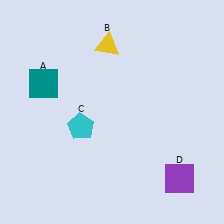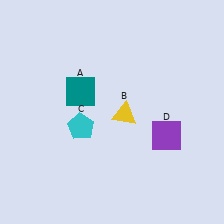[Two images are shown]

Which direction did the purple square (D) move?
The purple square (D) moved up.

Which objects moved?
The objects that moved are: the teal square (A), the yellow triangle (B), the purple square (D).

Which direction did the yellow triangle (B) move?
The yellow triangle (B) moved down.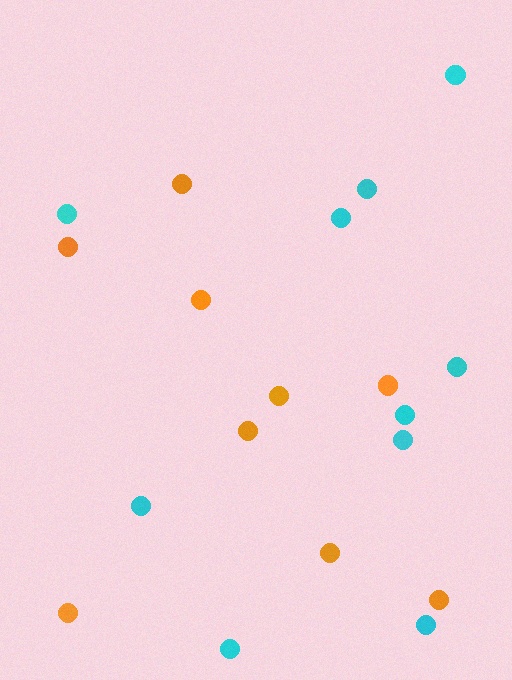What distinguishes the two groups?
There are 2 groups: one group of orange circles (9) and one group of cyan circles (10).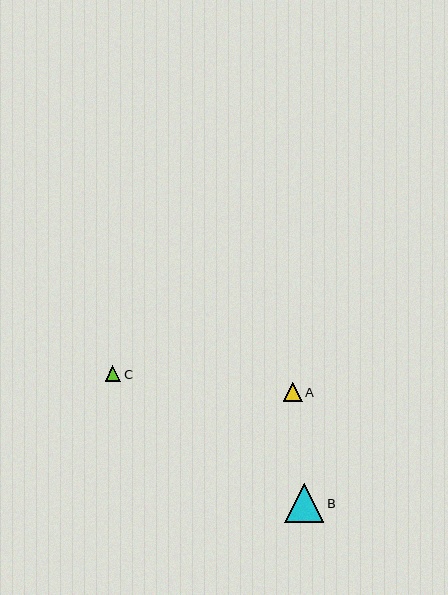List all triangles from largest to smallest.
From largest to smallest: B, A, C.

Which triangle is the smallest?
Triangle C is the smallest with a size of approximately 16 pixels.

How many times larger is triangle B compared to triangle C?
Triangle B is approximately 2.4 times the size of triangle C.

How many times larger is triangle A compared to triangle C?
Triangle A is approximately 1.2 times the size of triangle C.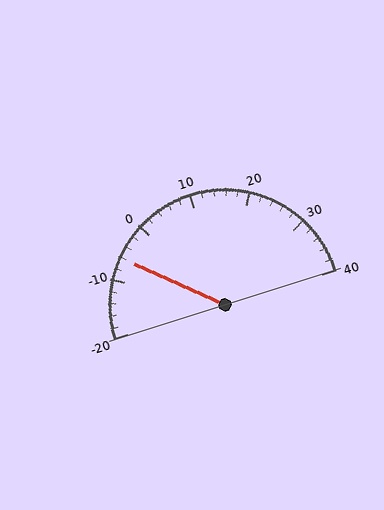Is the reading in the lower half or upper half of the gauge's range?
The reading is in the lower half of the range (-20 to 40).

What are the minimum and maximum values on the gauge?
The gauge ranges from -20 to 40.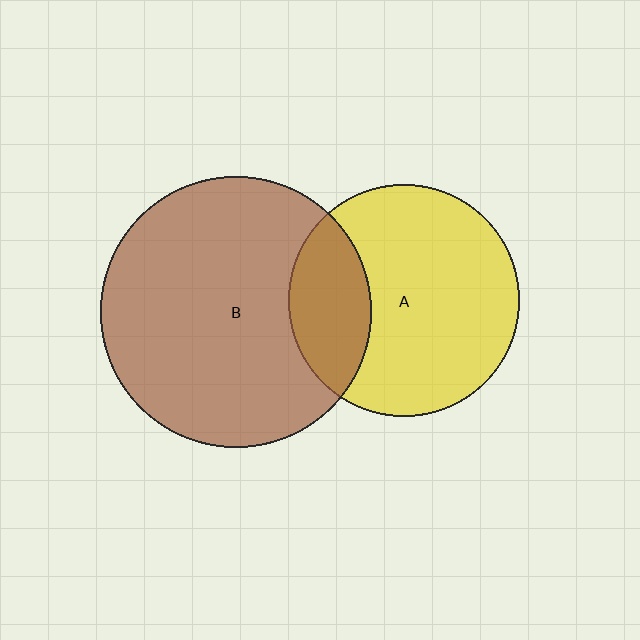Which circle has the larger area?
Circle B (brown).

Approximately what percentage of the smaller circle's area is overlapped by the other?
Approximately 25%.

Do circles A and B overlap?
Yes.